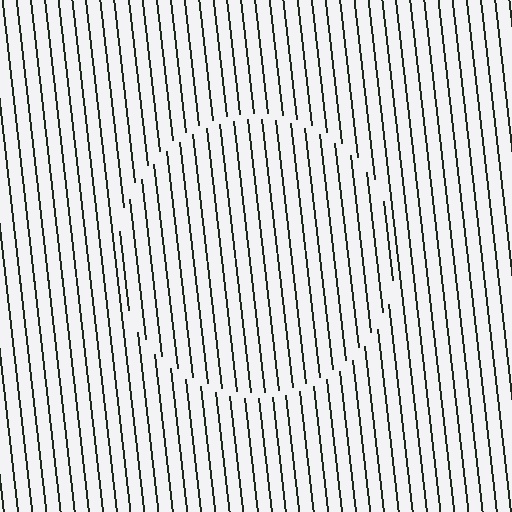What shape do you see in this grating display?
An illusory circle. The interior of the shape contains the same grating, shifted by half a period — the contour is defined by the phase discontinuity where line-ends from the inner and outer gratings abut.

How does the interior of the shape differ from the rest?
The interior of the shape contains the same grating, shifted by half a period — the contour is defined by the phase discontinuity where line-ends from the inner and outer gratings abut.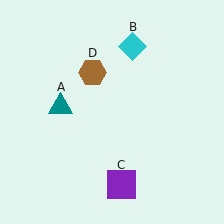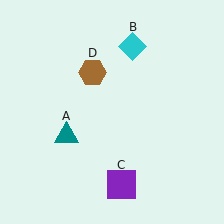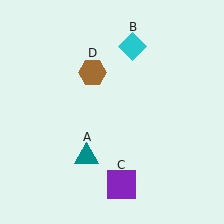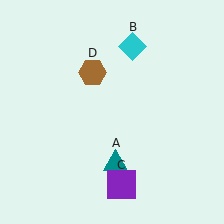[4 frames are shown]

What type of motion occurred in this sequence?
The teal triangle (object A) rotated counterclockwise around the center of the scene.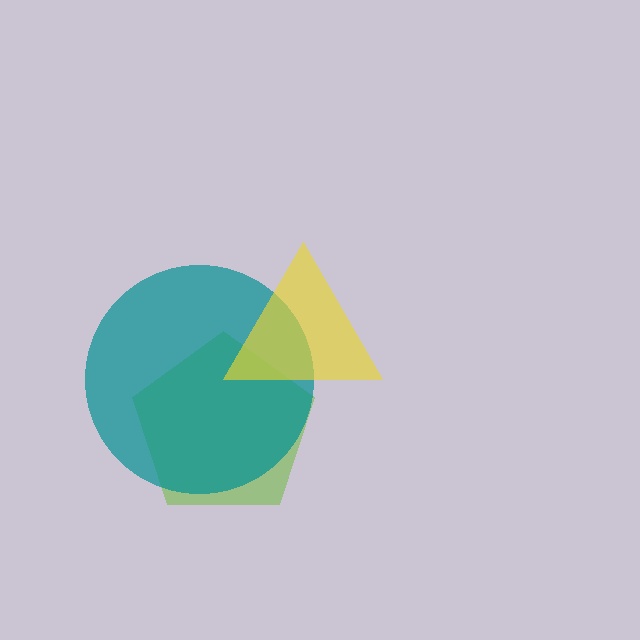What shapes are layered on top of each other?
The layered shapes are: a lime pentagon, a teal circle, a yellow triangle.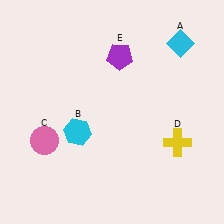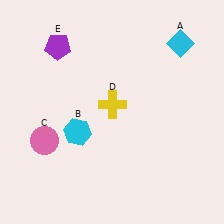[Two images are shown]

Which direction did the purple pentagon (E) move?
The purple pentagon (E) moved left.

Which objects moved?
The objects that moved are: the yellow cross (D), the purple pentagon (E).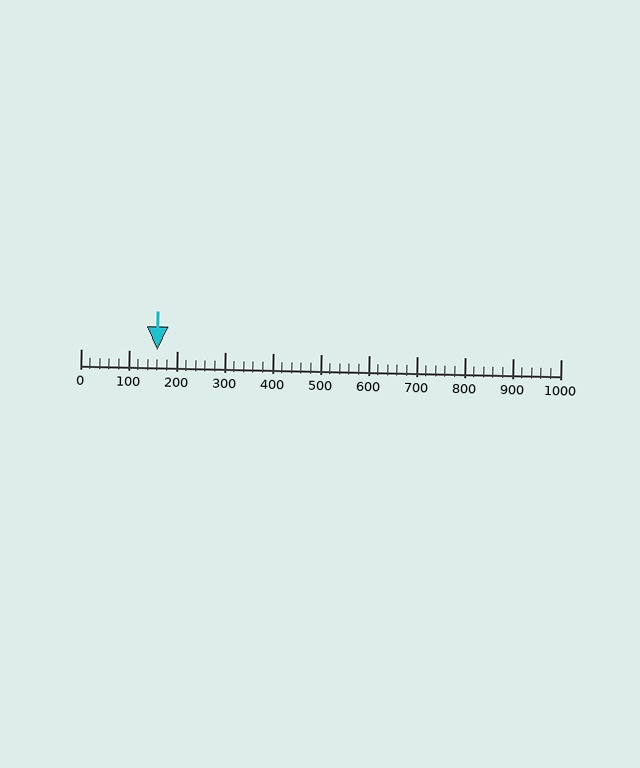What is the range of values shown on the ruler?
The ruler shows values from 0 to 1000.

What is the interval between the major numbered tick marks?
The major tick marks are spaced 100 units apart.